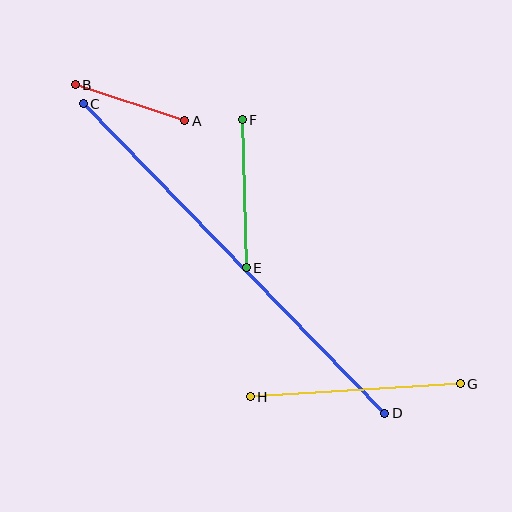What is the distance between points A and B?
The distance is approximately 115 pixels.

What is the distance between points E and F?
The distance is approximately 148 pixels.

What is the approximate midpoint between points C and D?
The midpoint is at approximately (234, 258) pixels.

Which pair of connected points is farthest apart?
Points C and D are farthest apart.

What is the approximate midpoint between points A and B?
The midpoint is at approximately (130, 103) pixels.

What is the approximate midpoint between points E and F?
The midpoint is at approximately (244, 194) pixels.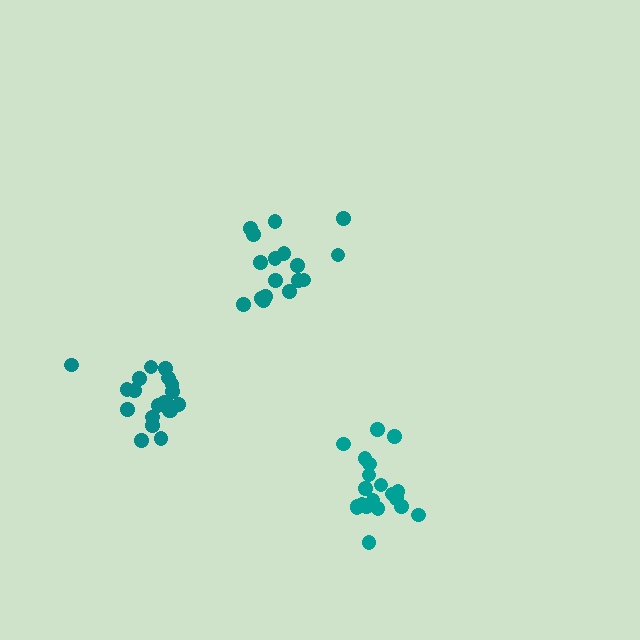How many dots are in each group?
Group 1: 18 dots, Group 2: 21 dots, Group 3: 20 dots (59 total).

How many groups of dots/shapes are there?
There are 3 groups.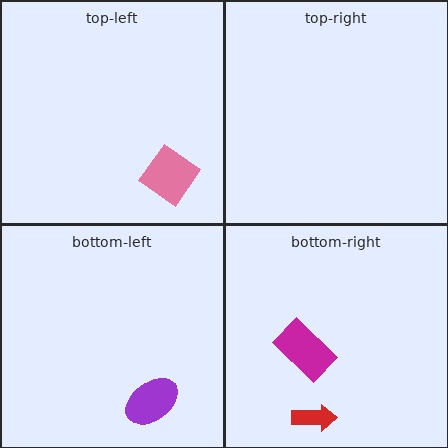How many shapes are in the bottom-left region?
1.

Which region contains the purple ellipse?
The bottom-left region.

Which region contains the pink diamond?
The top-left region.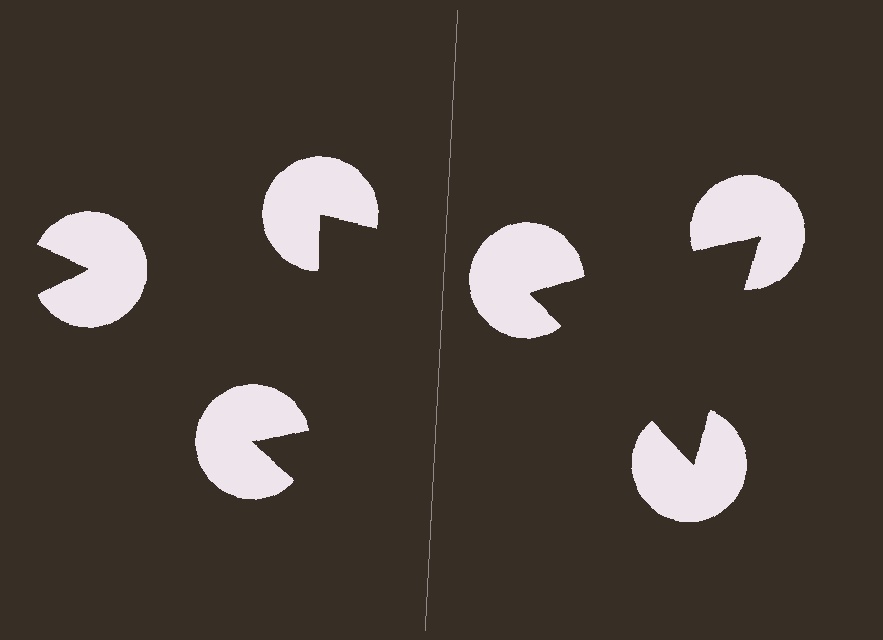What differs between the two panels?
The pac-man discs are positioned identically on both sides; only the wedge orientations differ. On the right they align to a triangle; on the left they are misaligned.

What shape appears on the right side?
An illusory triangle.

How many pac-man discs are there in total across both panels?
6 — 3 on each side.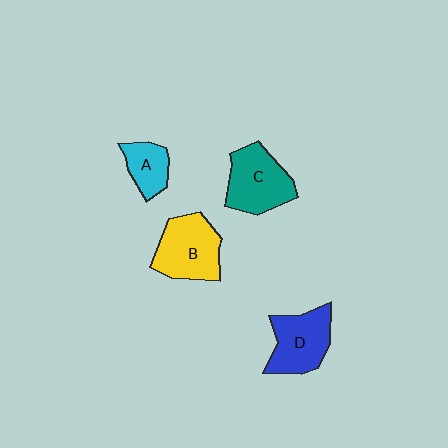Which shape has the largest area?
Shape B (yellow).